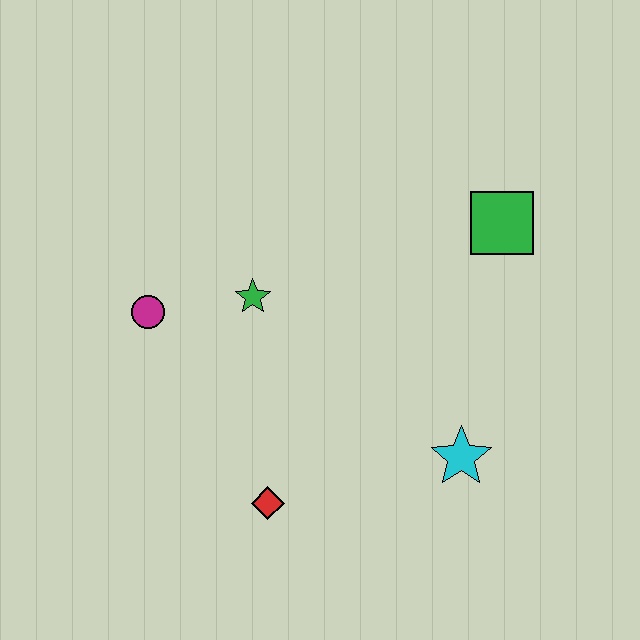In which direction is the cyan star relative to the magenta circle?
The cyan star is to the right of the magenta circle.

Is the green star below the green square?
Yes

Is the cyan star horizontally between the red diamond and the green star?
No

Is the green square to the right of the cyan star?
Yes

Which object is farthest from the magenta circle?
The green square is farthest from the magenta circle.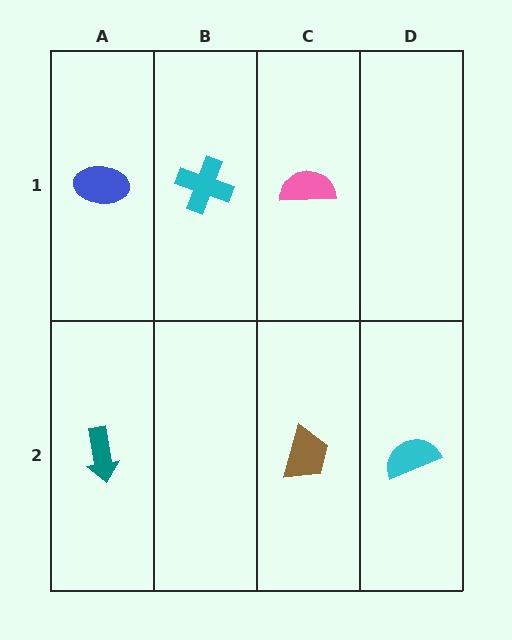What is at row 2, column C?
A brown trapezoid.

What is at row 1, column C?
A pink semicircle.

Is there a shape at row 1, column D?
No, that cell is empty.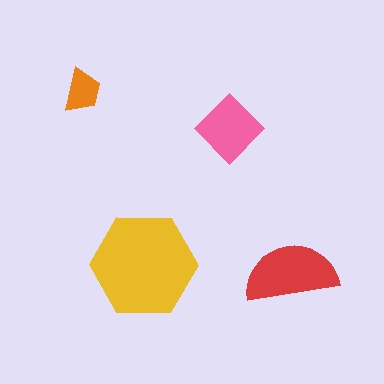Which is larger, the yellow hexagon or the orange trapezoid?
The yellow hexagon.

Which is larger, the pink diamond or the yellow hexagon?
The yellow hexagon.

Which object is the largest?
The yellow hexagon.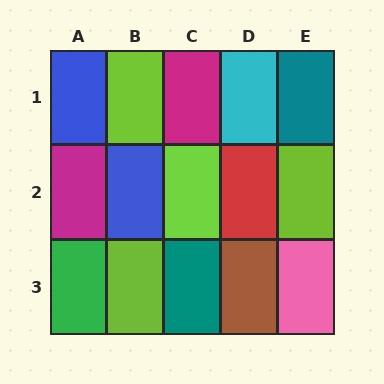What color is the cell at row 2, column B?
Blue.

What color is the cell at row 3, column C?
Teal.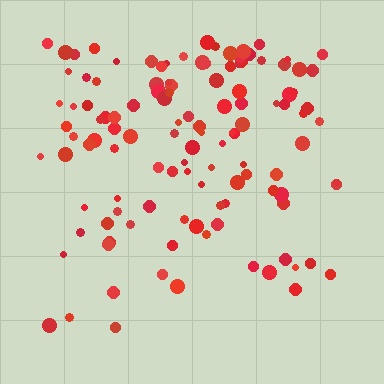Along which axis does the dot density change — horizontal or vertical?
Vertical.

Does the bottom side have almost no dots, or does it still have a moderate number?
Still a moderate number, just noticeably fewer than the top.